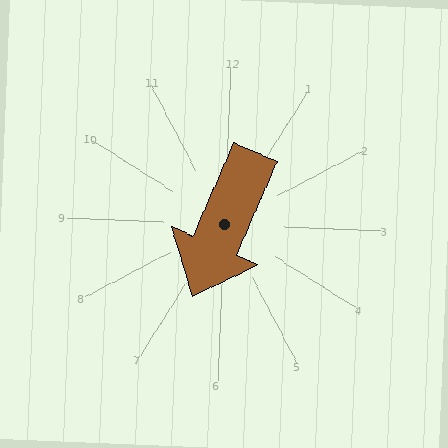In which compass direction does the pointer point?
South.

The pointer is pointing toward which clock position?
Roughly 7 o'clock.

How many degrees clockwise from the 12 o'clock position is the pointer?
Approximately 202 degrees.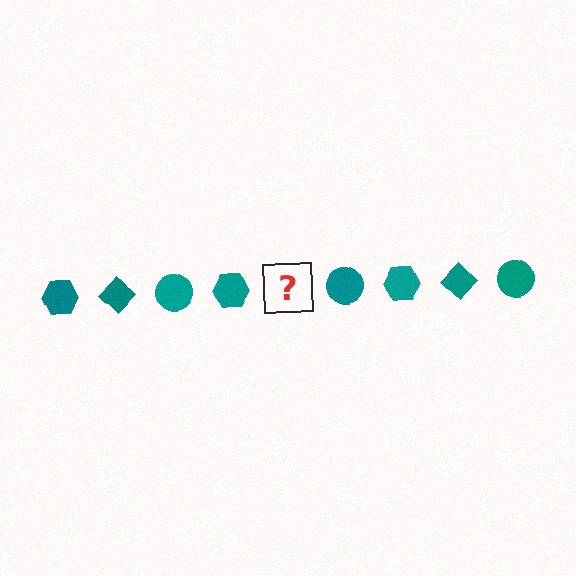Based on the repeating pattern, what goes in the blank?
The blank should be a teal diamond.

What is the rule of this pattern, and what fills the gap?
The rule is that the pattern cycles through hexagon, diamond, circle shapes in teal. The gap should be filled with a teal diamond.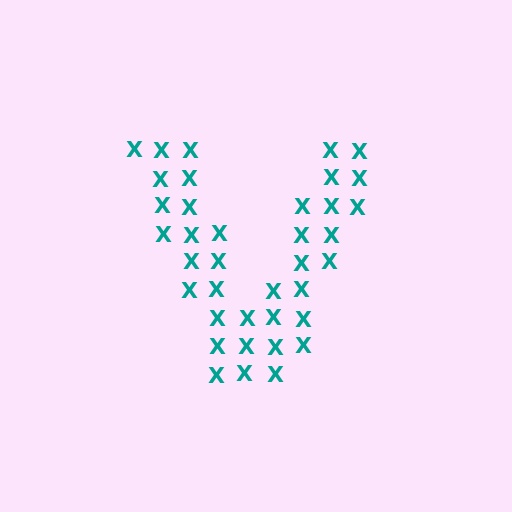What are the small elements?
The small elements are letter X's.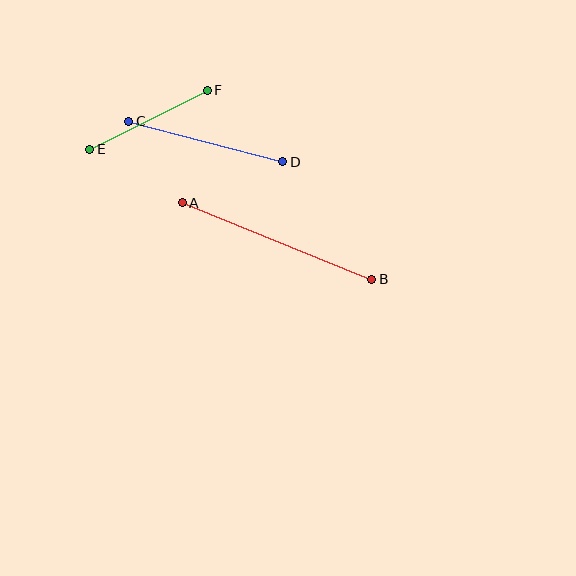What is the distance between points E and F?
The distance is approximately 132 pixels.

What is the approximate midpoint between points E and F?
The midpoint is at approximately (148, 120) pixels.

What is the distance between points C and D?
The distance is approximately 159 pixels.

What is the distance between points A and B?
The distance is approximately 204 pixels.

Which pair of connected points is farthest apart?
Points A and B are farthest apart.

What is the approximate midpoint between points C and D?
The midpoint is at approximately (206, 142) pixels.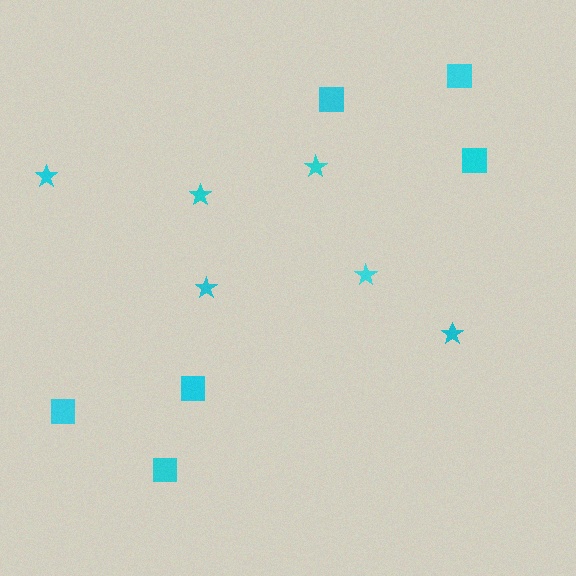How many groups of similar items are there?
There are 2 groups: one group of stars (6) and one group of squares (6).